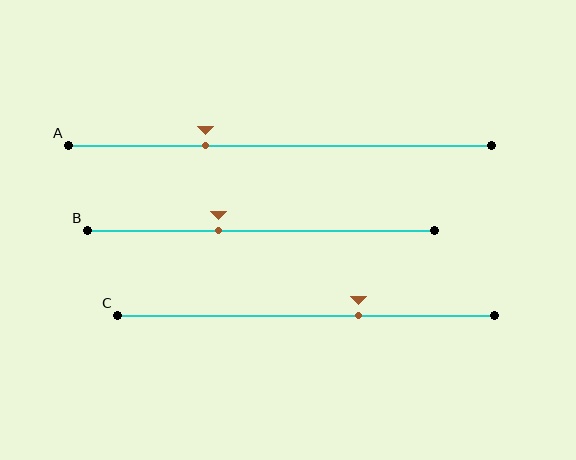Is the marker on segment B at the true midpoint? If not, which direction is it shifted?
No, the marker on segment B is shifted to the left by about 12% of the segment length.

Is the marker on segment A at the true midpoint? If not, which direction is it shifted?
No, the marker on segment A is shifted to the left by about 18% of the segment length.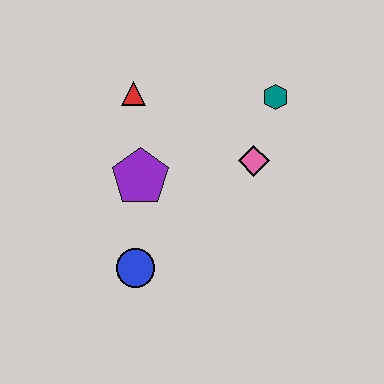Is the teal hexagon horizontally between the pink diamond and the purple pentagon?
No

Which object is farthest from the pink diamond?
The blue circle is farthest from the pink diamond.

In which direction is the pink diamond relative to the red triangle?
The pink diamond is to the right of the red triangle.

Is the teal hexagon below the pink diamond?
No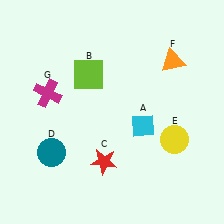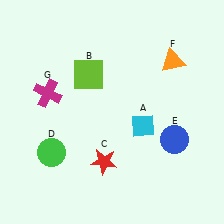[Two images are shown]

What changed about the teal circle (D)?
In Image 1, D is teal. In Image 2, it changed to green.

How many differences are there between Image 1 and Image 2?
There are 2 differences between the two images.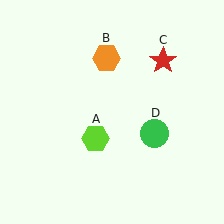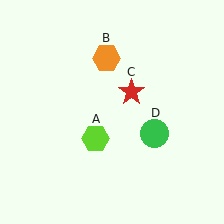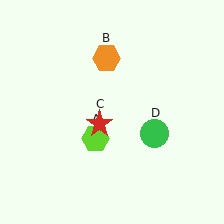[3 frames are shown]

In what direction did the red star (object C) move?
The red star (object C) moved down and to the left.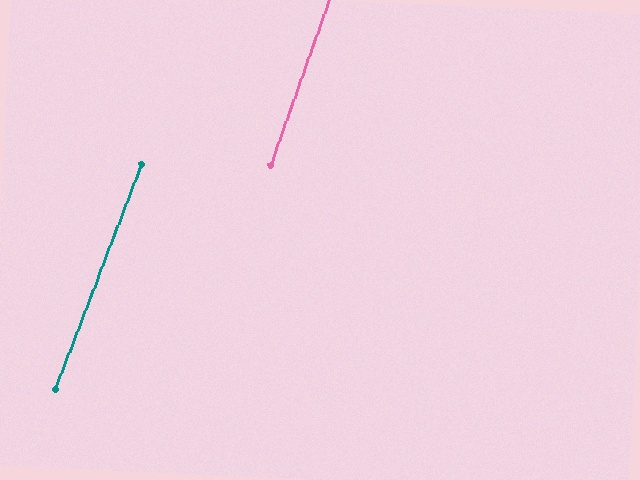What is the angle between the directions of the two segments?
Approximately 1 degree.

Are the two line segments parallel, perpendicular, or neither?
Parallel — their directions differ by only 1.5°.